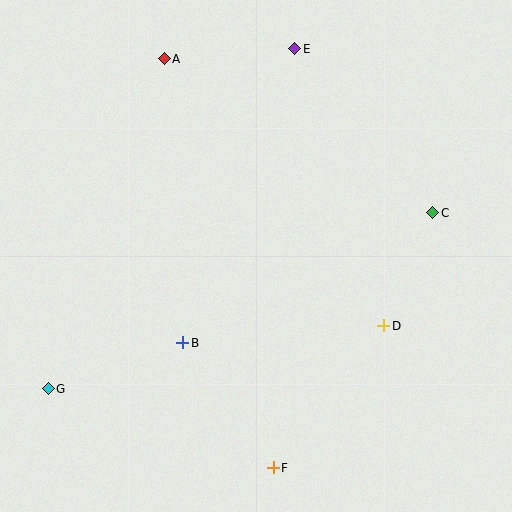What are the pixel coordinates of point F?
Point F is at (273, 468).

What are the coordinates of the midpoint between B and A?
The midpoint between B and A is at (173, 201).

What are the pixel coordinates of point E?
Point E is at (295, 49).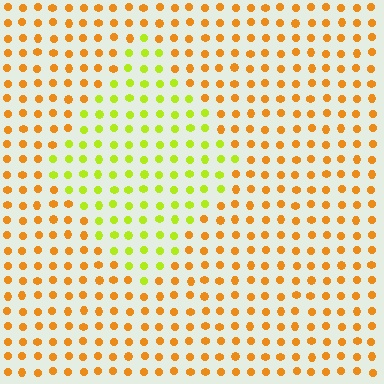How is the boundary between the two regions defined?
The boundary is defined purely by a slight shift in hue (about 45 degrees). Spacing, size, and orientation are identical on both sides.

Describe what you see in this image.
The image is filled with small orange elements in a uniform arrangement. A diamond-shaped region is visible where the elements are tinted to a slightly different hue, forming a subtle color boundary.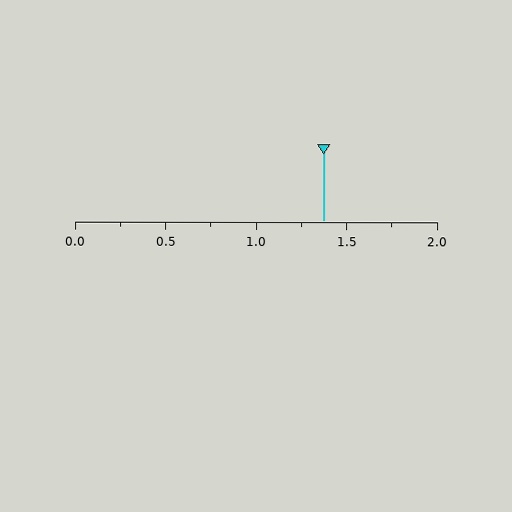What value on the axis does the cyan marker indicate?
The marker indicates approximately 1.38.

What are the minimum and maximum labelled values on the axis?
The axis runs from 0.0 to 2.0.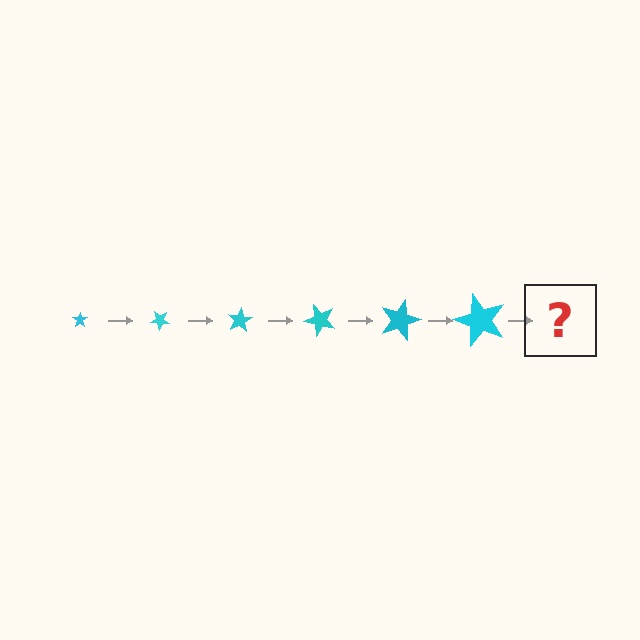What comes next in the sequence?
The next element should be a star, larger than the previous one and rotated 240 degrees from the start.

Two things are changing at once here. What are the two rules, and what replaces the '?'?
The two rules are that the star grows larger each step and it rotates 40 degrees each step. The '?' should be a star, larger than the previous one and rotated 240 degrees from the start.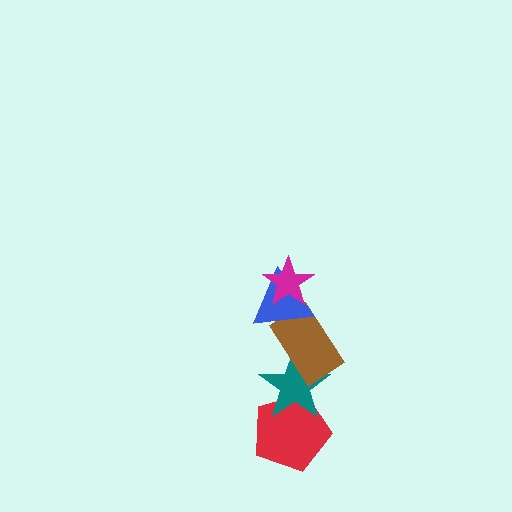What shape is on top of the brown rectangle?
The blue triangle is on top of the brown rectangle.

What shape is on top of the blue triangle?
The magenta star is on top of the blue triangle.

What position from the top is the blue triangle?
The blue triangle is 2nd from the top.